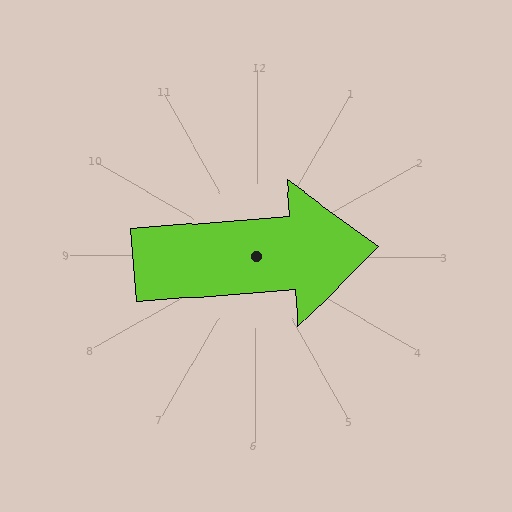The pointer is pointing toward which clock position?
Roughly 3 o'clock.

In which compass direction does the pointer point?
East.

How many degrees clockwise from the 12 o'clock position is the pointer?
Approximately 85 degrees.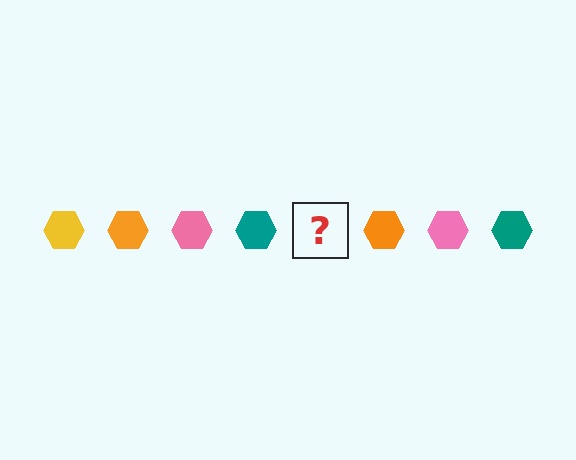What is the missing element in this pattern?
The missing element is a yellow hexagon.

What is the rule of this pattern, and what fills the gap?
The rule is that the pattern cycles through yellow, orange, pink, teal hexagons. The gap should be filled with a yellow hexagon.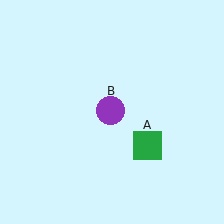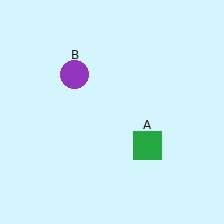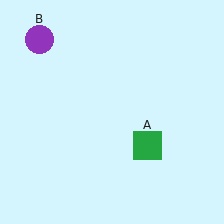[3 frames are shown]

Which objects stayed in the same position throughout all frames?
Green square (object A) remained stationary.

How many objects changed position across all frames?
1 object changed position: purple circle (object B).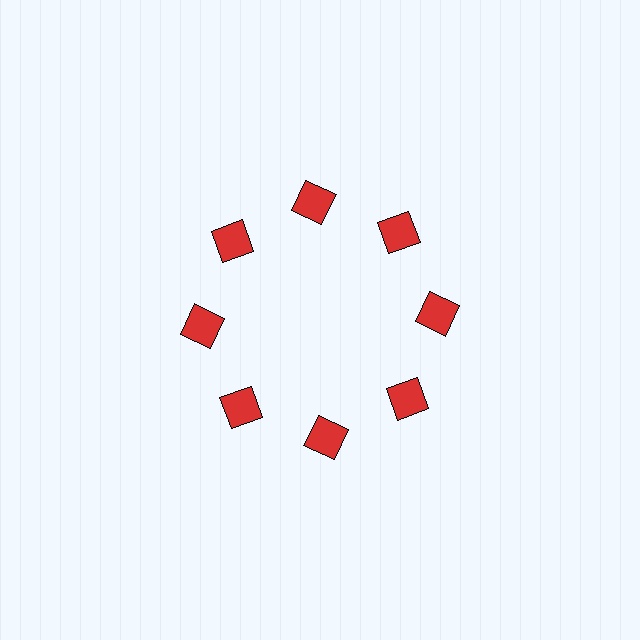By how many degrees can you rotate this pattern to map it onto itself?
The pattern maps onto itself every 45 degrees of rotation.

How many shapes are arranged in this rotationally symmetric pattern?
There are 8 shapes, arranged in 8 groups of 1.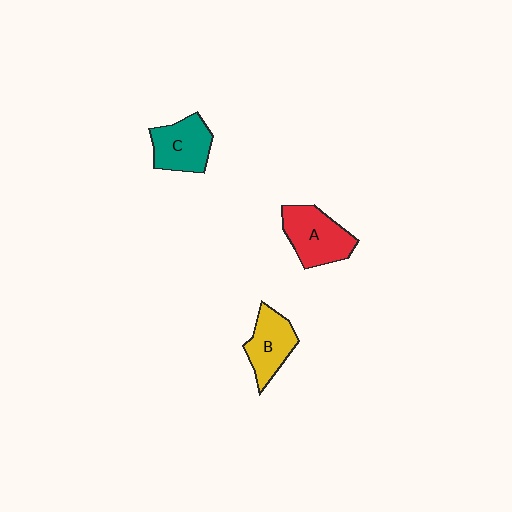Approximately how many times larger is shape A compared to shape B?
Approximately 1.2 times.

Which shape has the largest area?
Shape A (red).